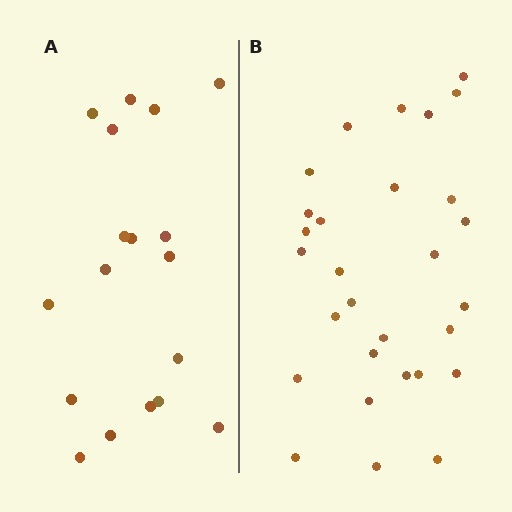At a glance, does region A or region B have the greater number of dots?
Region B (the right region) has more dots.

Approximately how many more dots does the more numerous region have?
Region B has roughly 12 or so more dots than region A.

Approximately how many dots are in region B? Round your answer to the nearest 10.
About 30 dots. (The exact count is 29, which rounds to 30.)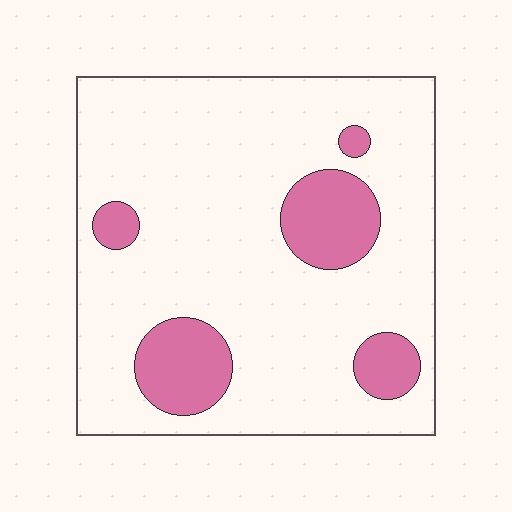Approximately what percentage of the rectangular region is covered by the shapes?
Approximately 15%.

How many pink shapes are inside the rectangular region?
5.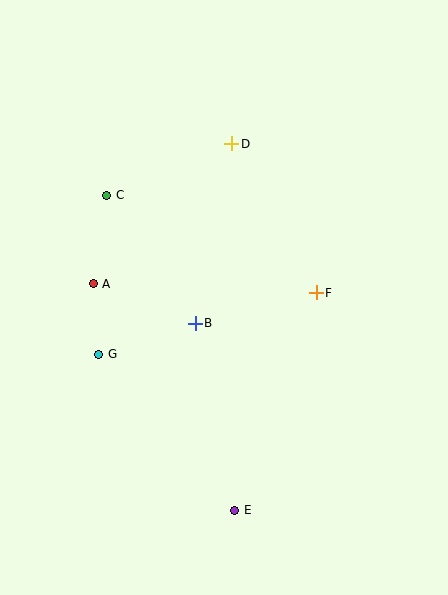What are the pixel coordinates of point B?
Point B is at (195, 323).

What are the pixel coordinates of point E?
Point E is at (235, 510).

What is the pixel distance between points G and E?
The distance between G and E is 207 pixels.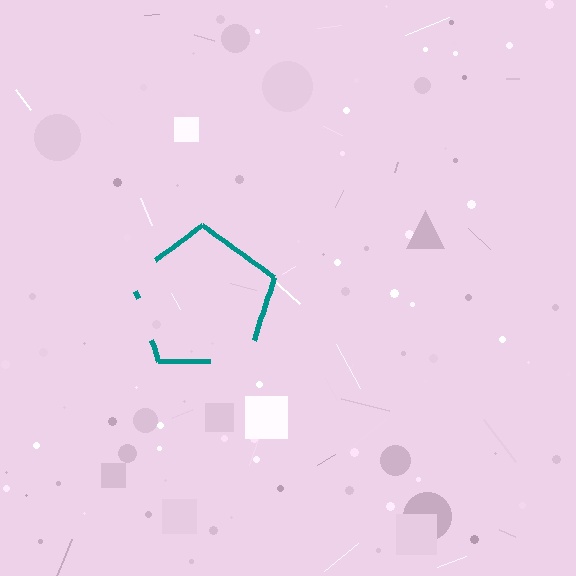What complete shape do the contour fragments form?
The contour fragments form a pentagon.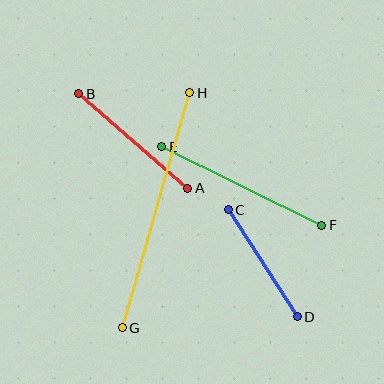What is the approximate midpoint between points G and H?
The midpoint is at approximately (156, 210) pixels.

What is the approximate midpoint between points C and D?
The midpoint is at approximately (263, 263) pixels.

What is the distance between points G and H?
The distance is approximately 244 pixels.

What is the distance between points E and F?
The distance is approximately 178 pixels.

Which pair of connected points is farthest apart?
Points G and H are farthest apart.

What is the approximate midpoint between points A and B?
The midpoint is at approximately (133, 141) pixels.